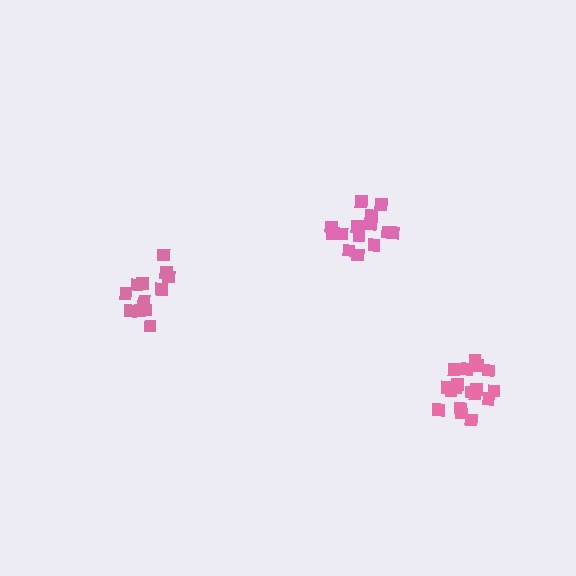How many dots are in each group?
Group 1: 15 dots, Group 2: 13 dots, Group 3: 18 dots (46 total).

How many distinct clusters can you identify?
There are 3 distinct clusters.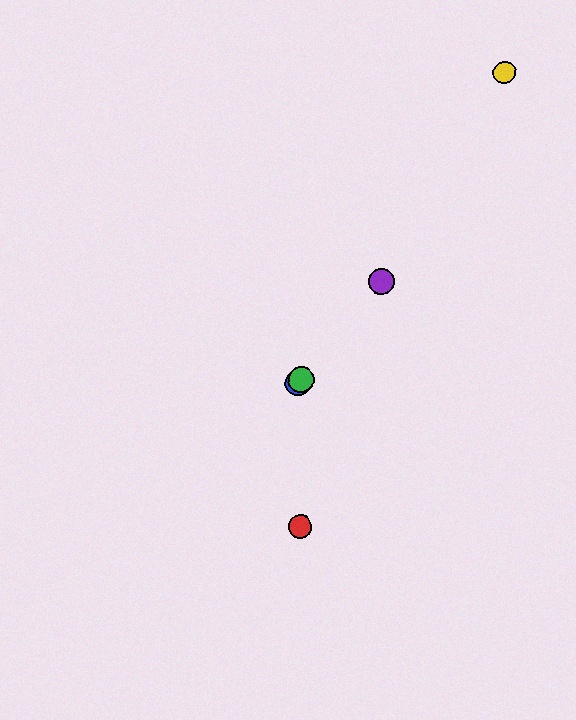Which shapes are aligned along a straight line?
The blue circle, the green circle, the purple circle are aligned along a straight line.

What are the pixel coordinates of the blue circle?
The blue circle is at (299, 383).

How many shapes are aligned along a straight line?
3 shapes (the blue circle, the green circle, the purple circle) are aligned along a straight line.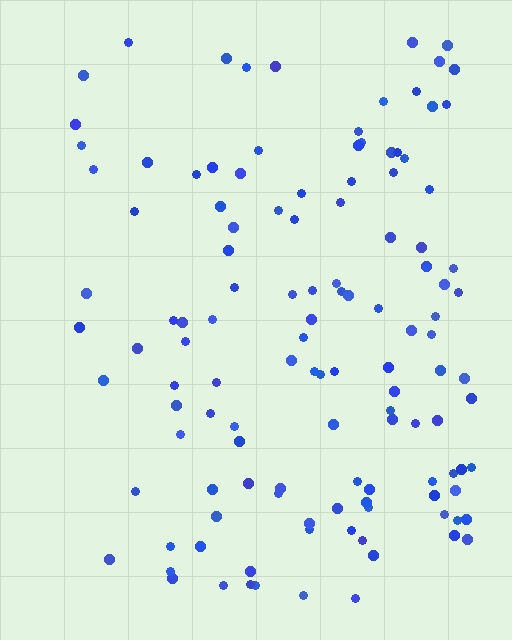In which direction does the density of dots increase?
From left to right, with the right side densest.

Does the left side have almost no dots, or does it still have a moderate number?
Still a moderate number, just noticeably fewer than the right.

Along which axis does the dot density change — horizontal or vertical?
Horizontal.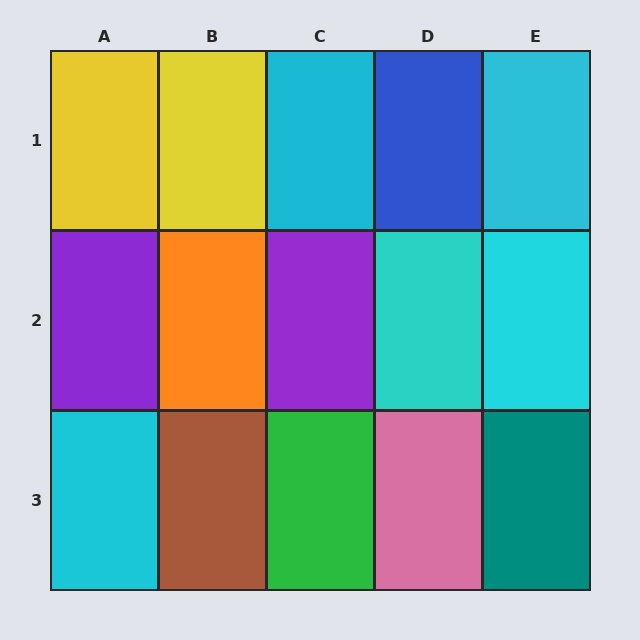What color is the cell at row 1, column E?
Cyan.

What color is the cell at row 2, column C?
Purple.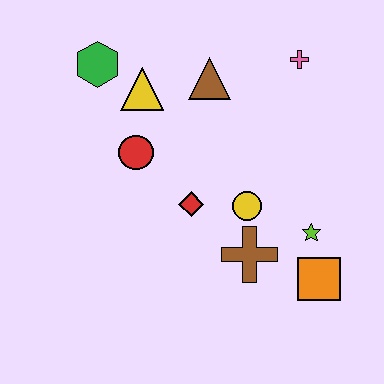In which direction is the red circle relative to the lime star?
The red circle is to the left of the lime star.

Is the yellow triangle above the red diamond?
Yes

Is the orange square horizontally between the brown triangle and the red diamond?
No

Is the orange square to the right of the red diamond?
Yes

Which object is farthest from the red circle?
The orange square is farthest from the red circle.